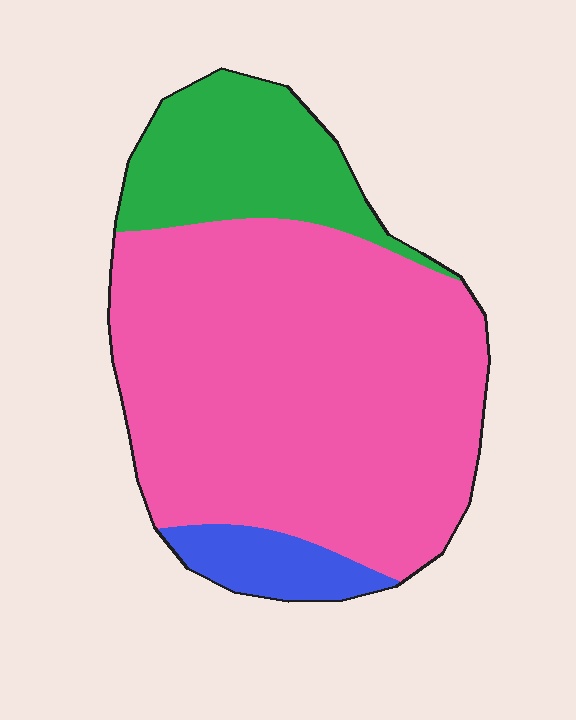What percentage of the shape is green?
Green takes up less than a quarter of the shape.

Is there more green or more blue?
Green.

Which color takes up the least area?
Blue, at roughly 10%.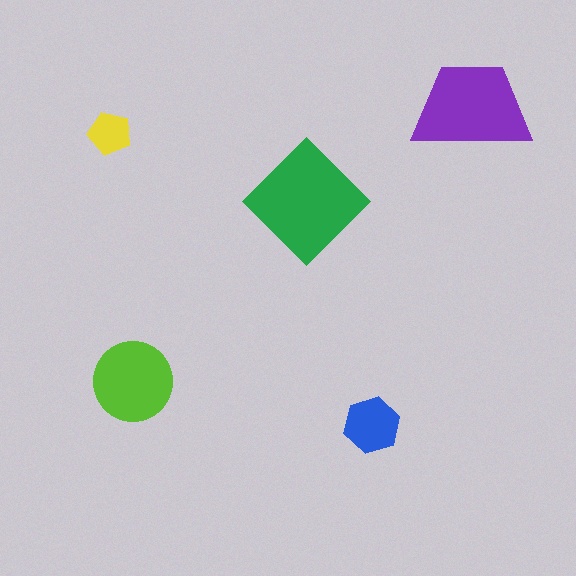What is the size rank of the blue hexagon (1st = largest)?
4th.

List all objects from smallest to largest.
The yellow pentagon, the blue hexagon, the lime circle, the purple trapezoid, the green diamond.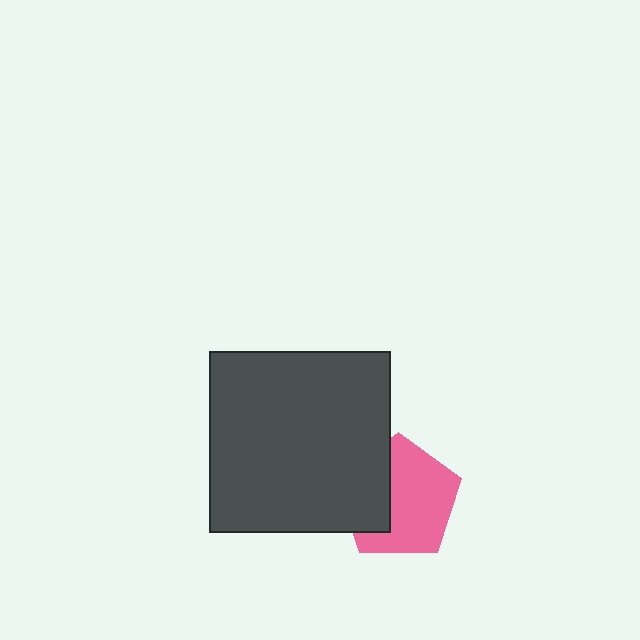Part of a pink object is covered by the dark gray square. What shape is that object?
It is a pentagon.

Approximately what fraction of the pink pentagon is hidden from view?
Roughly 36% of the pink pentagon is hidden behind the dark gray square.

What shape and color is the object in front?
The object in front is a dark gray square.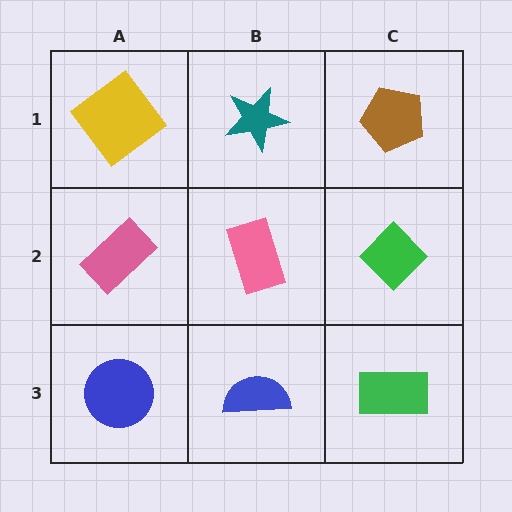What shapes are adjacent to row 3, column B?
A pink rectangle (row 2, column B), a blue circle (row 3, column A), a green rectangle (row 3, column C).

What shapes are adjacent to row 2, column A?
A yellow diamond (row 1, column A), a blue circle (row 3, column A), a pink rectangle (row 2, column B).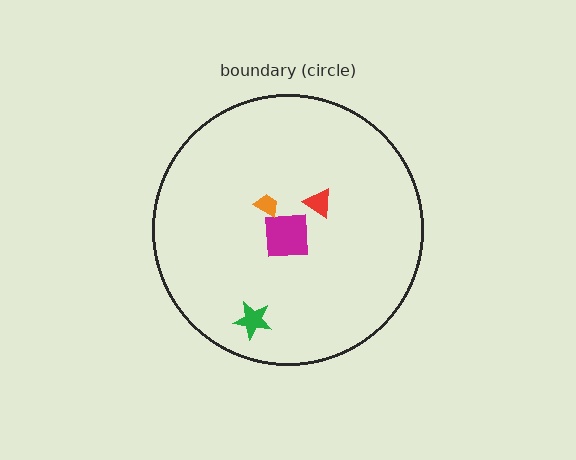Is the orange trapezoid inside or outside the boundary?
Inside.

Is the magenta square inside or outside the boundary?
Inside.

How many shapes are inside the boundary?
4 inside, 0 outside.